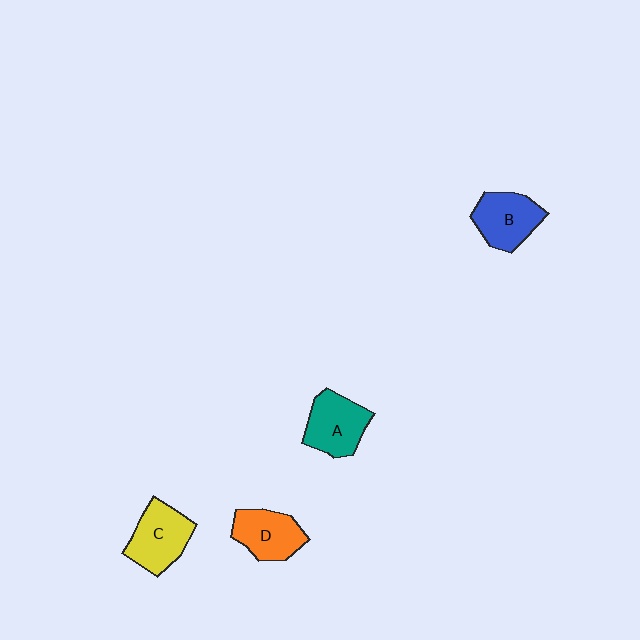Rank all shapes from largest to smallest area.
From largest to smallest: C (yellow), A (teal), B (blue), D (orange).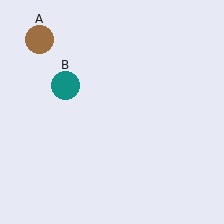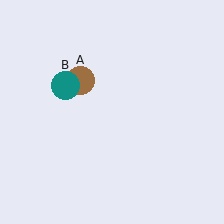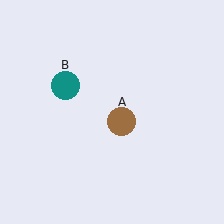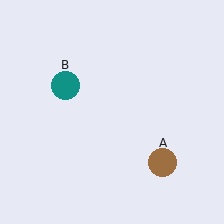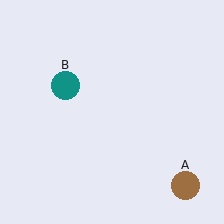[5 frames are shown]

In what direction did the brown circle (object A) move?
The brown circle (object A) moved down and to the right.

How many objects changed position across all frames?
1 object changed position: brown circle (object A).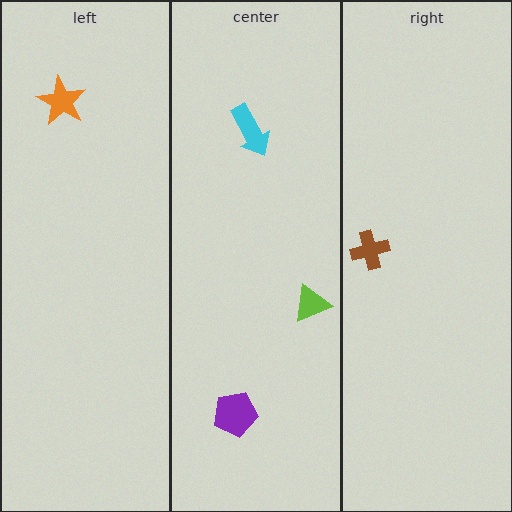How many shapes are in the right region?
1.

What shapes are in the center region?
The lime triangle, the cyan arrow, the purple pentagon.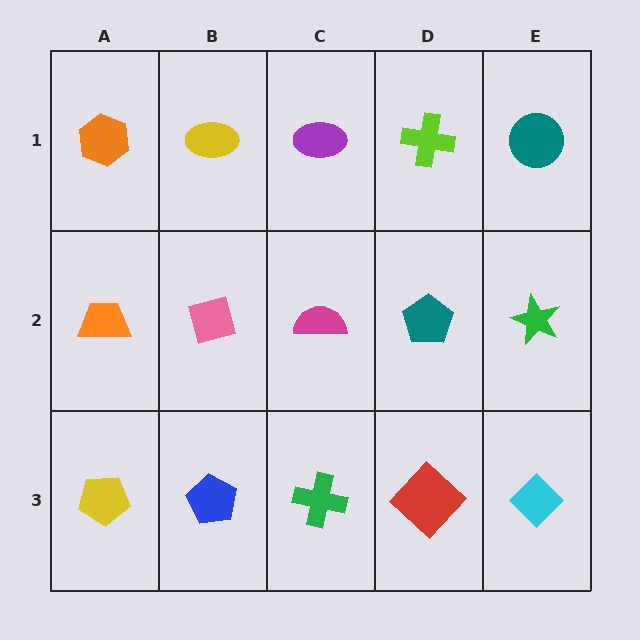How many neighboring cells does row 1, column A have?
2.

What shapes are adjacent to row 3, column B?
A pink diamond (row 2, column B), a yellow pentagon (row 3, column A), a green cross (row 3, column C).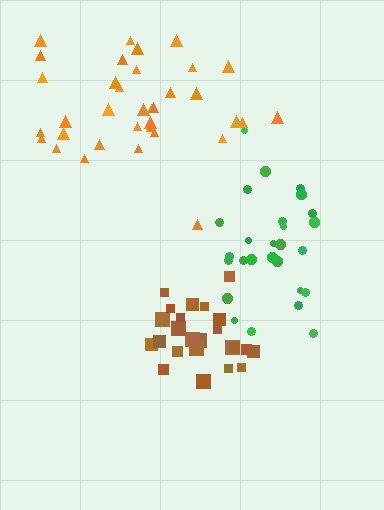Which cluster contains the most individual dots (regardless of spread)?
Orange (35).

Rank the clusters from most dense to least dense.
brown, green, orange.